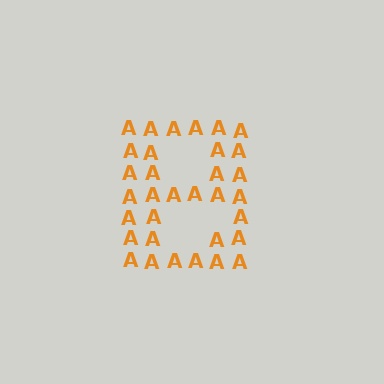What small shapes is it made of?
It is made of small letter A's.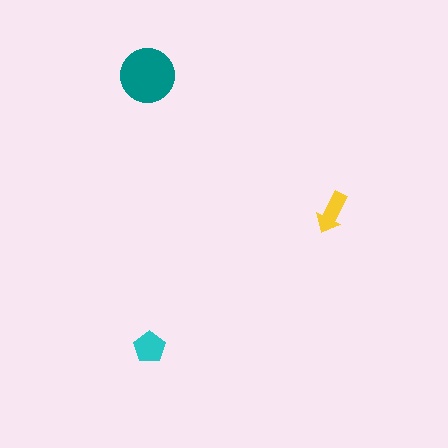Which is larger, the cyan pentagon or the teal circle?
The teal circle.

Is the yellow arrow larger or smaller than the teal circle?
Smaller.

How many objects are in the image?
There are 3 objects in the image.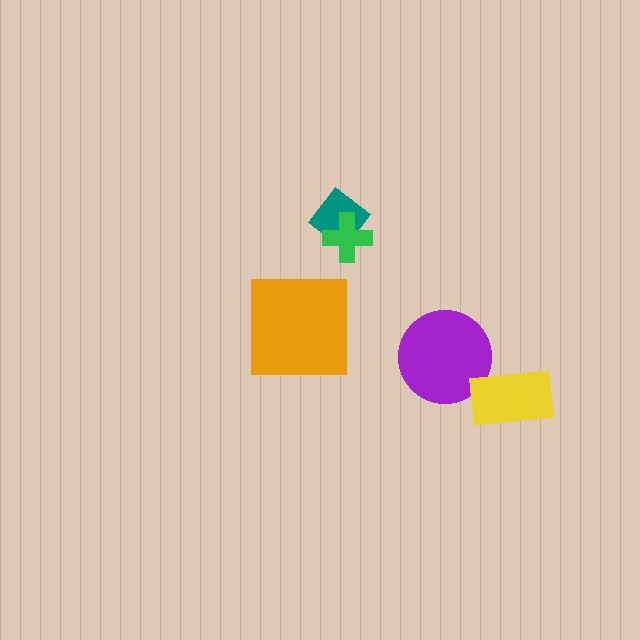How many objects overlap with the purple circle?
0 objects overlap with the purple circle.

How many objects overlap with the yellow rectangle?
0 objects overlap with the yellow rectangle.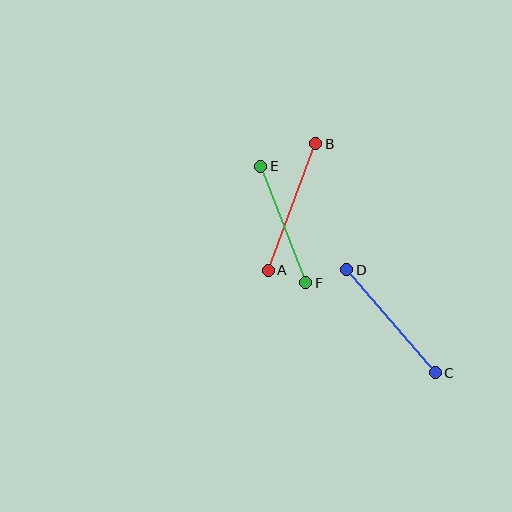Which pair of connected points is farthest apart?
Points C and D are farthest apart.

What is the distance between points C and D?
The distance is approximately 136 pixels.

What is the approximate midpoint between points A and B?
The midpoint is at approximately (292, 207) pixels.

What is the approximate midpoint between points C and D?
The midpoint is at approximately (391, 321) pixels.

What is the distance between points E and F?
The distance is approximately 125 pixels.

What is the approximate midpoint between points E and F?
The midpoint is at approximately (283, 225) pixels.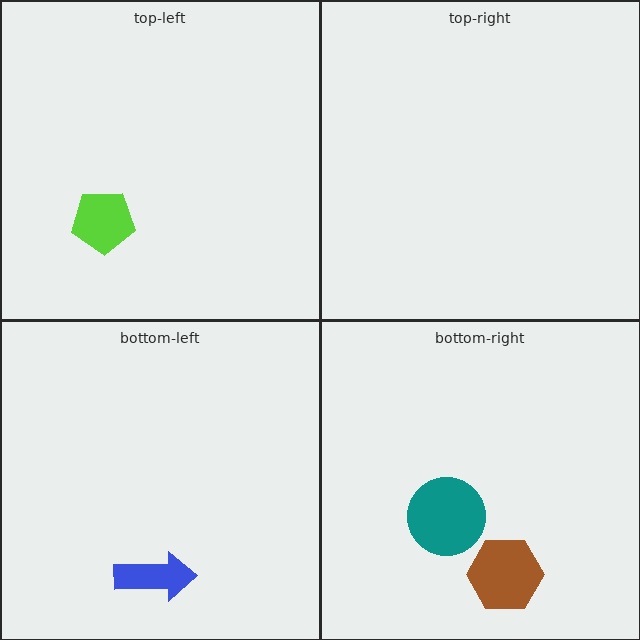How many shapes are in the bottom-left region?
1.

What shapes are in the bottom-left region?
The blue arrow.